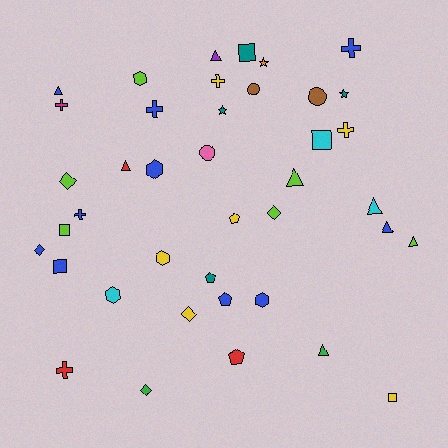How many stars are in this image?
There are 3 stars.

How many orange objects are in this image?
There is 1 orange object.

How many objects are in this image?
There are 40 objects.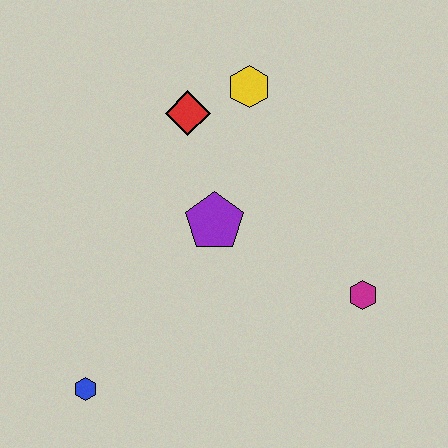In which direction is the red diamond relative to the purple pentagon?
The red diamond is above the purple pentagon.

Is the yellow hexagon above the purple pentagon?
Yes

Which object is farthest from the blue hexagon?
The yellow hexagon is farthest from the blue hexagon.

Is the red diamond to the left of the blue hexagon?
No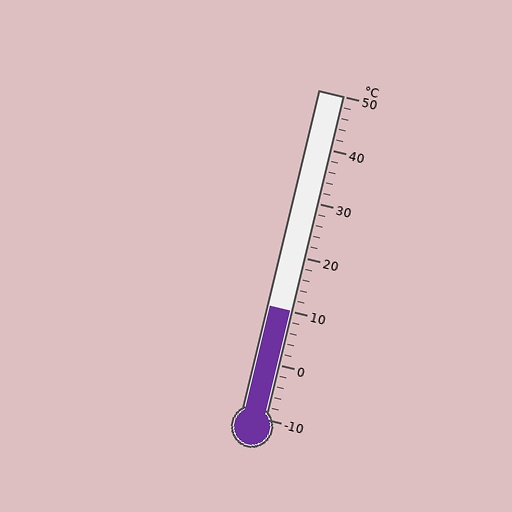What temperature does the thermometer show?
The thermometer shows approximately 10°C.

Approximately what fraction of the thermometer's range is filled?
The thermometer is filled to approximately 35% of its range.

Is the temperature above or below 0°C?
The temperature is above 0°C.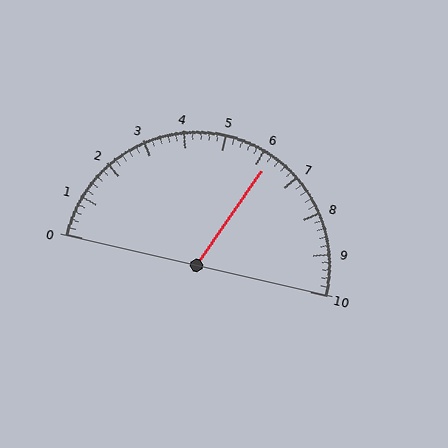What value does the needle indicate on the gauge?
The needle indicates approximately 6.2.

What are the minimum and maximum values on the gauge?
The gauge ranges from 0 to 10.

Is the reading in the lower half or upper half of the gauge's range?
The reading is in the upper half of the range (0 to 10).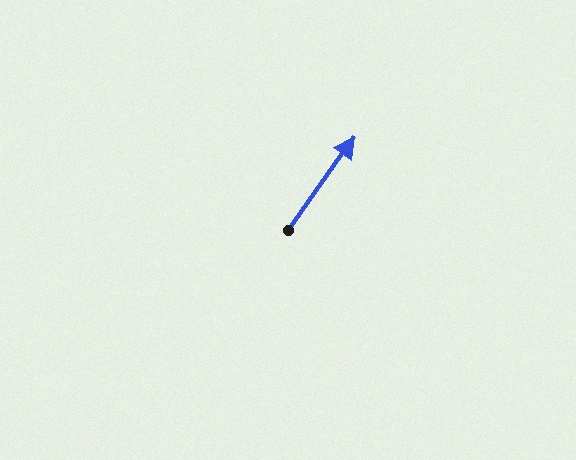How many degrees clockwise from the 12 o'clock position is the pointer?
Approximately 36 degrees.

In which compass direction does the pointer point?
Northeast.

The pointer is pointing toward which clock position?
Roughly 1 o'clock.